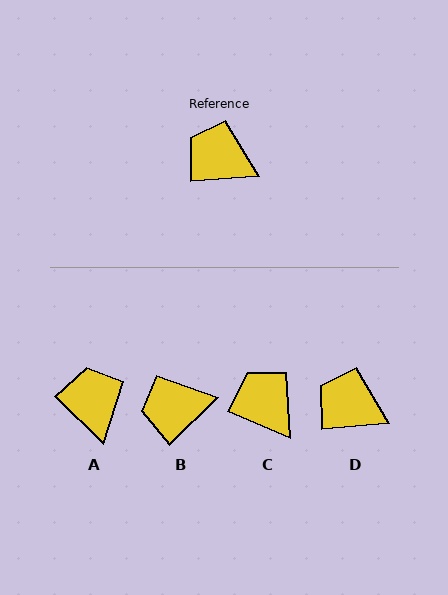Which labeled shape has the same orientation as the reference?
D.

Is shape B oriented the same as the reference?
No, it is off by about 40 degrees.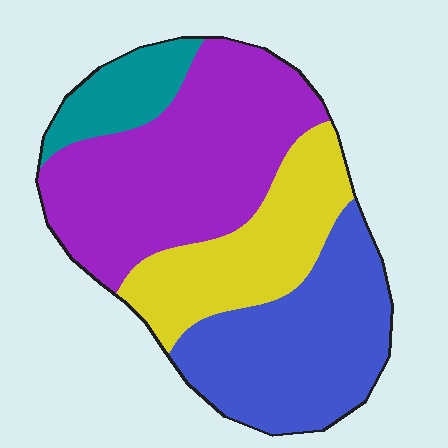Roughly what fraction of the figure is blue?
Blue covers roughly 30% of the figure.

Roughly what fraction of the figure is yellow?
Yellow takes up about one fifth (1/5) of the figure.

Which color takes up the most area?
Purple, at roughly 40%.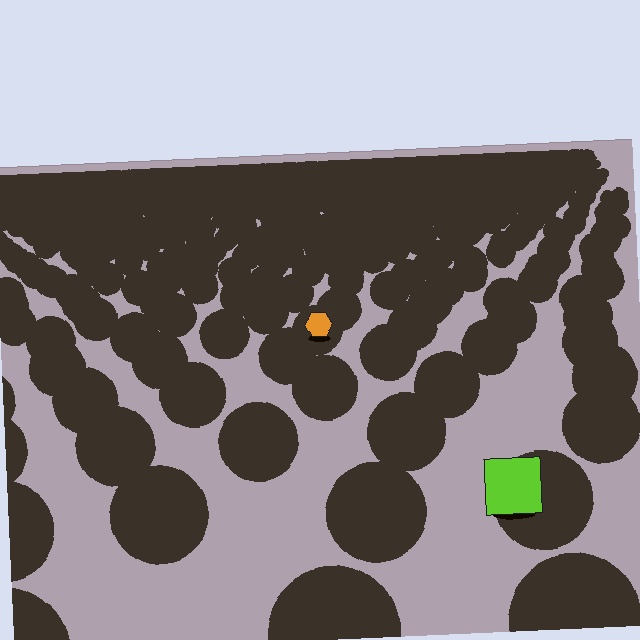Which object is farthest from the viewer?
The orange hexagon is farthest from the viewer. It appears smaller and the ground texture around it is denser.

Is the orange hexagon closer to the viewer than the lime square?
No. The lime square is closer — you can tell from the texture gradient: the ground texture is coarser near it.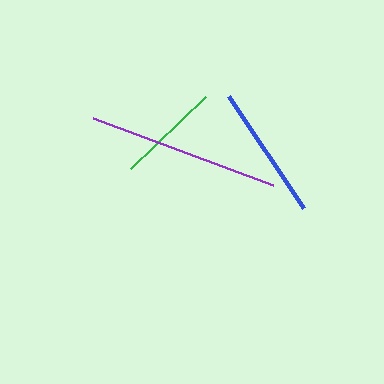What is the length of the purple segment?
The purple segment is approximately 192 pixels long.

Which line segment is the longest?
The purple line is the longest at approximately 192 pixels.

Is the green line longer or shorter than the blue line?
The blue line is longer than the green line.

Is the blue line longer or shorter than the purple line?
The purple line is longer than the blue line.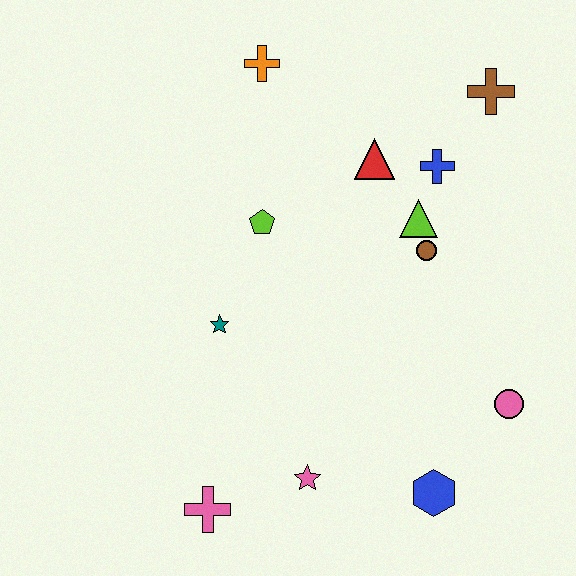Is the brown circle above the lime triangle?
No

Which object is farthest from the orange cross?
The blue hexagon is farthest from the orange cross.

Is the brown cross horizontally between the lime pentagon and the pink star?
No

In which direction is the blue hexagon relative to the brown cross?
The blue hexagon is below the brown cross.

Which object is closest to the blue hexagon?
The pink circle is closest to the blue hexagon.